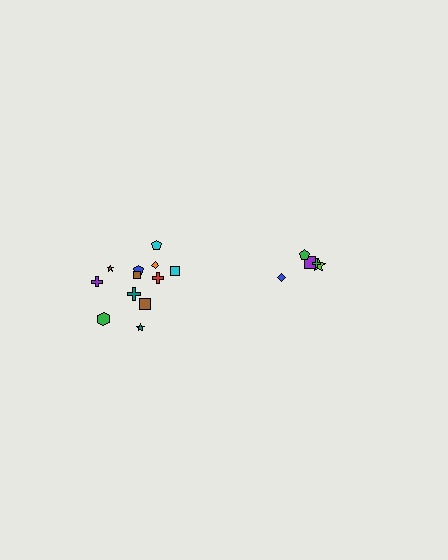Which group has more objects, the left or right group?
The left group.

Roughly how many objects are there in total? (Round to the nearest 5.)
Roughly 15 objects in total.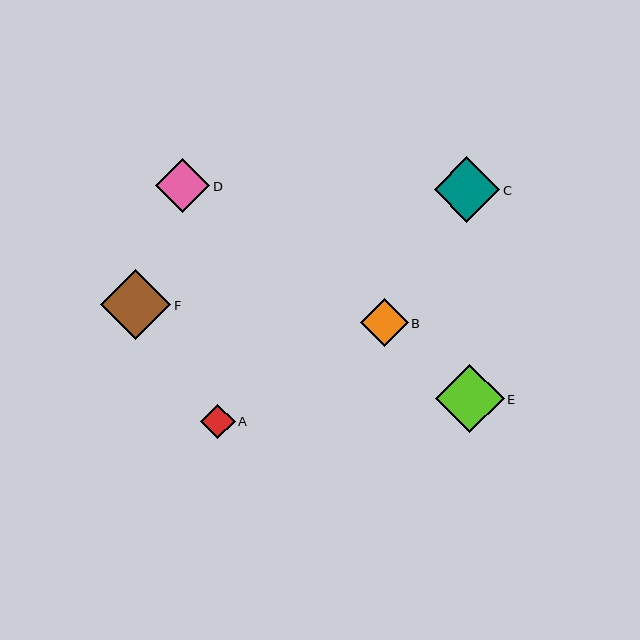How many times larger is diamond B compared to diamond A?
Diamond B is approximately 1.4 times the size of diamond A.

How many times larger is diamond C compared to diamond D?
Diamond C is approximately 1.2 times the size of diamond D.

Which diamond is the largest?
Diamond F is the largest with a size of approximately 70 pixels.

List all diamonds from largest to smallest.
From largest to smallest: F, E, C, D, B, A.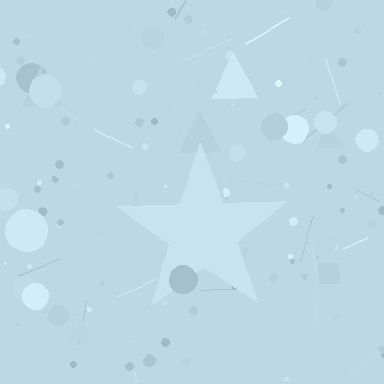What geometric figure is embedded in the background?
A star is embedded in the background.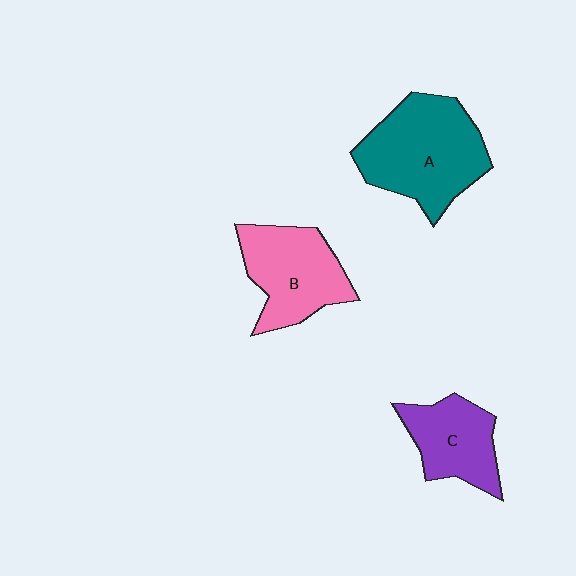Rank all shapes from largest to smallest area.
From largest to smallest: A (teal), B (pink), C (purple).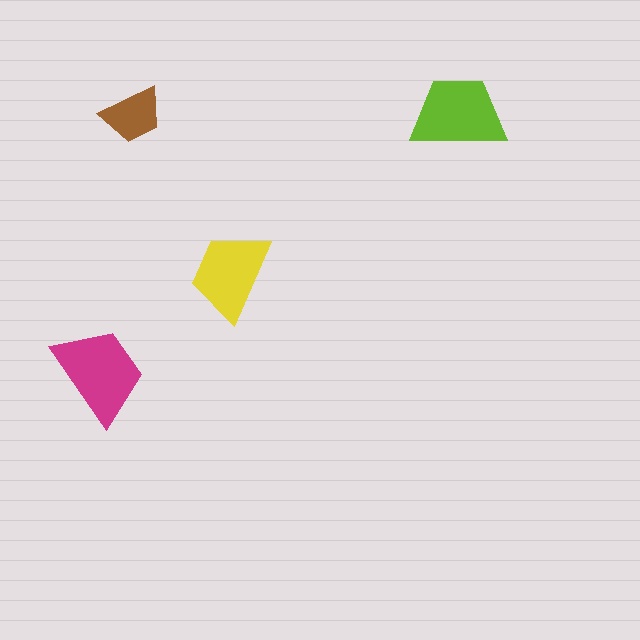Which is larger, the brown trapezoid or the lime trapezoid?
The lime one.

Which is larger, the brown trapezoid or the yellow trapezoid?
The yellow one.